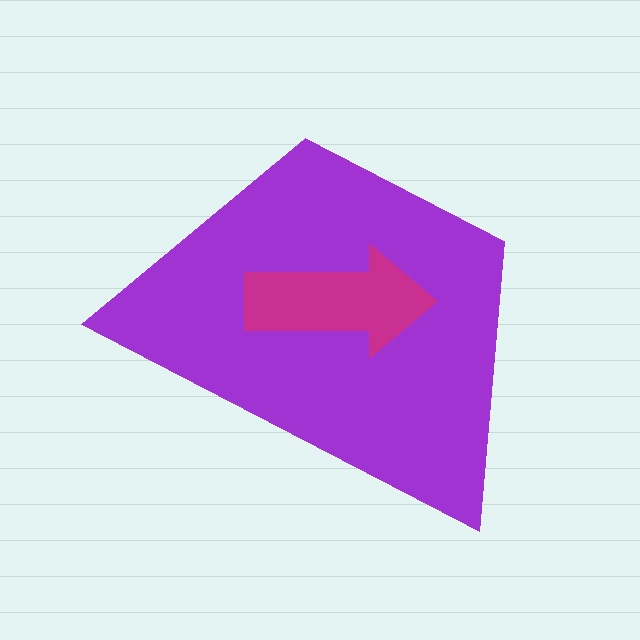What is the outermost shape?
The purple trapezoid.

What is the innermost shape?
The magenta arrow.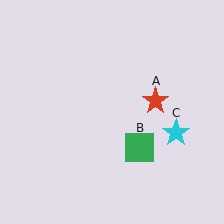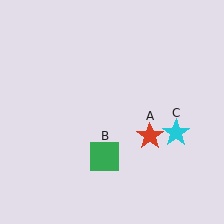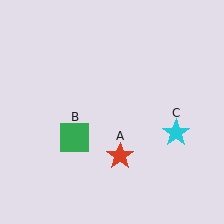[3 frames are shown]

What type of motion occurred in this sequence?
The red star (object A), green square (object B) rotated clockwise around the center of the scene.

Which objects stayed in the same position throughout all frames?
Cyan star (object C) remained stationary.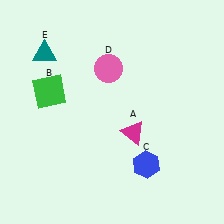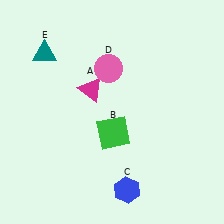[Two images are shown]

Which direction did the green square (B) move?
The green square (B) moved right.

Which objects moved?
The objects that moved are: the magenta triangle (A), the green square (B), the blue hexagon (C).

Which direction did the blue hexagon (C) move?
The blue hexagon (C) moved down.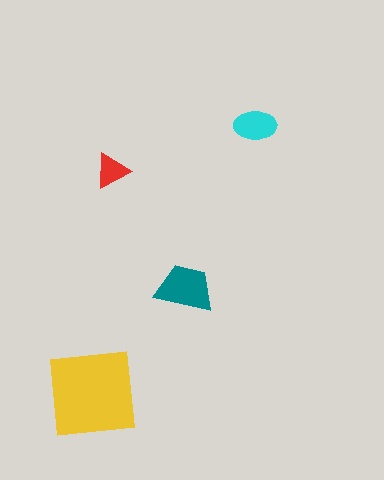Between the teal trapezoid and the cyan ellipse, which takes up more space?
The teal trapezoid.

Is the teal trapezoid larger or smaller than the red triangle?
Larger.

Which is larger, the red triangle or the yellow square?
The yellow square.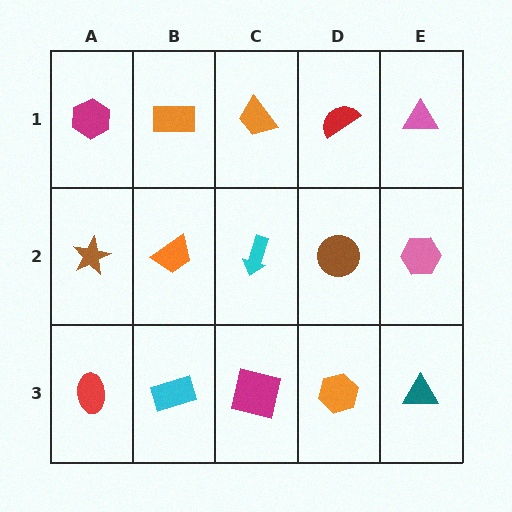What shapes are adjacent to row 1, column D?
A brown circle (row 2, column D), an orange trapezoid (row 1, column C), a pink triangle (row 1, column E).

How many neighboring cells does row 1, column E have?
2.